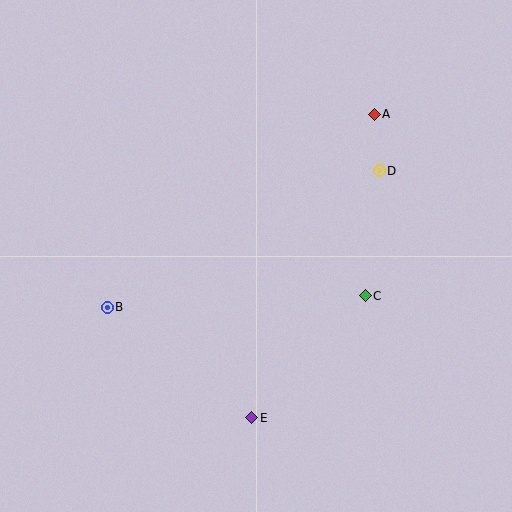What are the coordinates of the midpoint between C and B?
The midpoint between C and B is at (236, 302).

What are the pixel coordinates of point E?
Point E is at (252, 418).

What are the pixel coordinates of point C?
Point C is at (365, 296).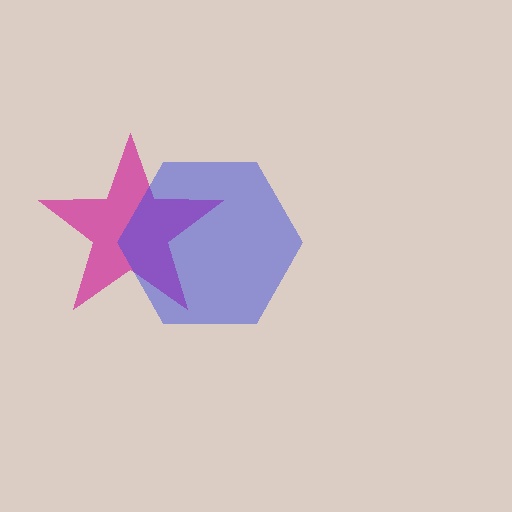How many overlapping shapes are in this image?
There are 2 overlapping shapes in the image.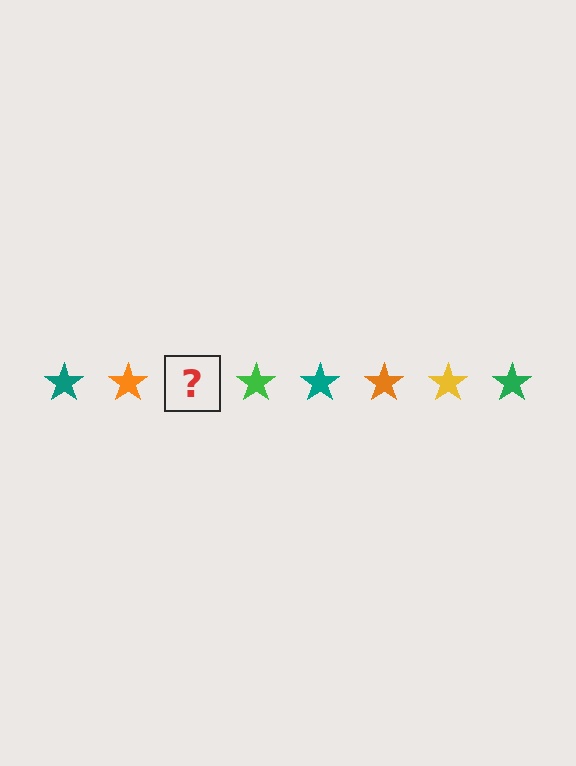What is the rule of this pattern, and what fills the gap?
The rule is that the pattern cycles through teal, orange, yellow, green stars. The gap should be filled with a yellow star.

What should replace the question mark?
The question mark should be replaced with a yellow star.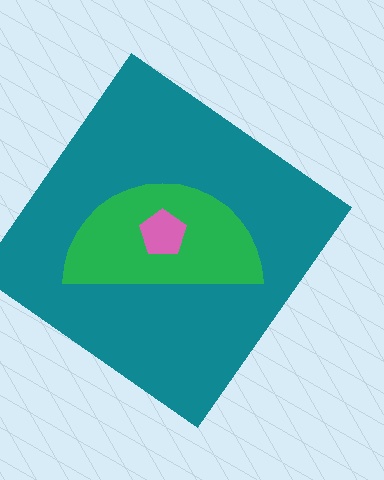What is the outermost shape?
The teal diamond.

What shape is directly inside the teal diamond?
The green semicircle.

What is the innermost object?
The pink pentagon.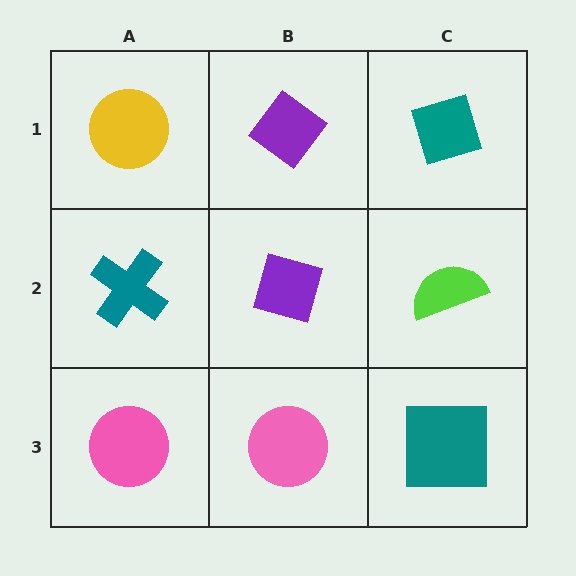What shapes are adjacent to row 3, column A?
A teal cross (row 2, column A), a pink circle (row 3, column B).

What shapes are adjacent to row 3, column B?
A purple diamond (row 2, column B), a pink circle (row 3, column A), a teal square (row 3, column C).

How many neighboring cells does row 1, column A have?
2.